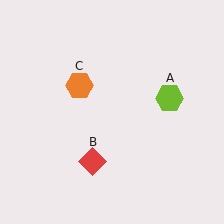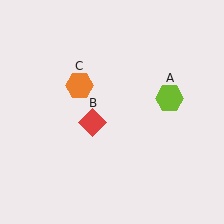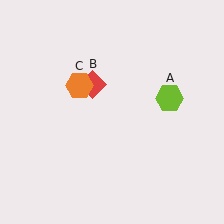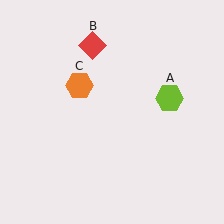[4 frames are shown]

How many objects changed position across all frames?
1 object changed position: red diamond (object B).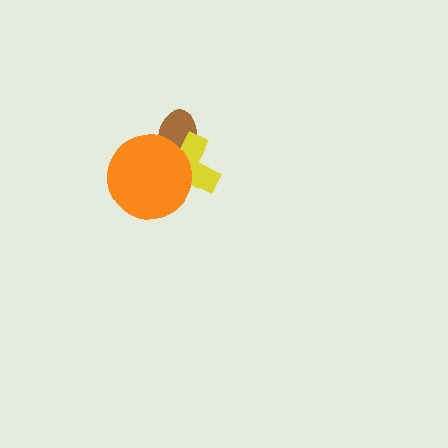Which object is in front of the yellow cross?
The orange circle is in front of the yellow cross.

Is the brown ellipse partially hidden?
Yes, it is partially covered by another shape.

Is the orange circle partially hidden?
No, no other shape covers it.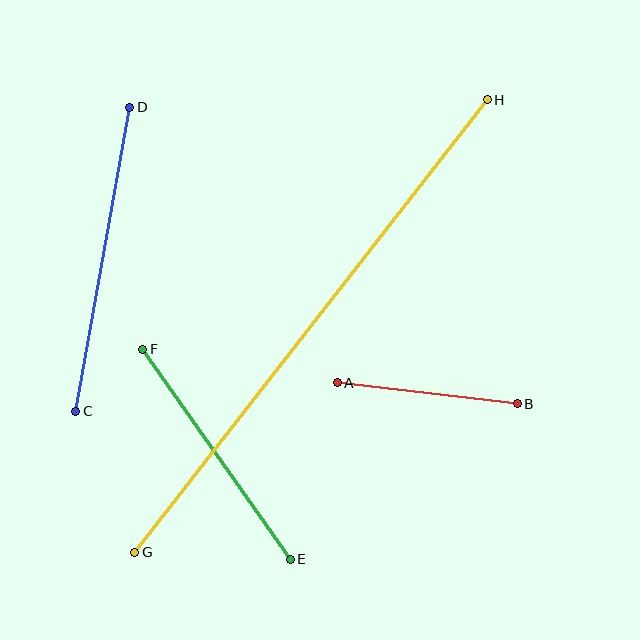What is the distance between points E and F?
The distance is approximately 257 pixels.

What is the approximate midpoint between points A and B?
The midpoint is at approximately (427, 393) pixels.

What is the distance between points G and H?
The distance is approximately 574 pixels.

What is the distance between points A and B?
The distance is approximately 181 pixels.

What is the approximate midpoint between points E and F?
The midpoint is at approximately (217, 454) pixels.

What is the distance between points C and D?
The distance is approximately 309 pixels.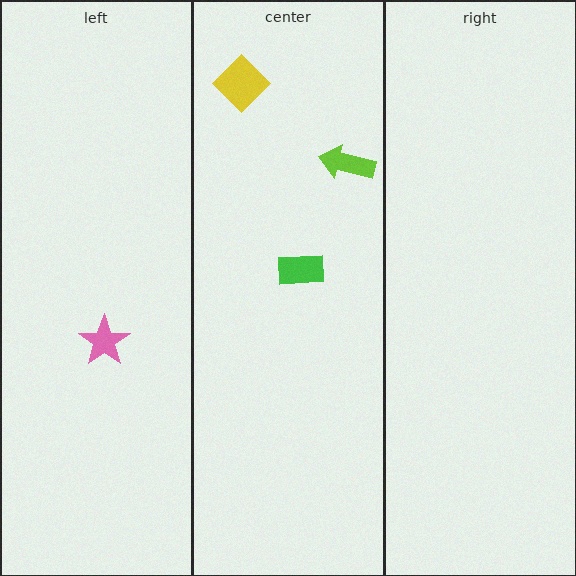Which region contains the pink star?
The left region.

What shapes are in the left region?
The pink star.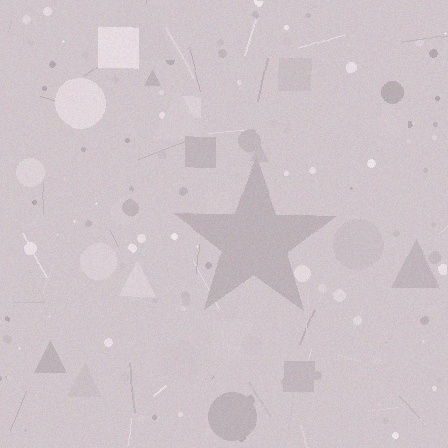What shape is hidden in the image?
A star is hidden in the image.